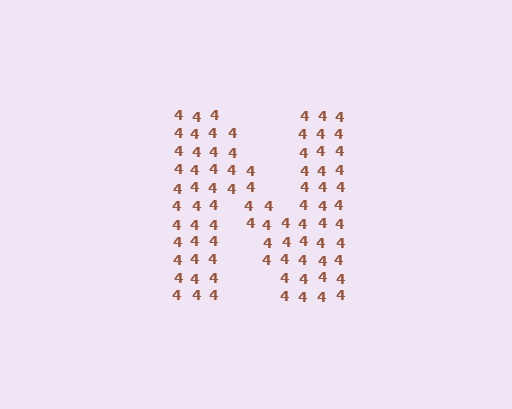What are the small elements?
The small elements are digit 4's.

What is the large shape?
The large shape is the letter N.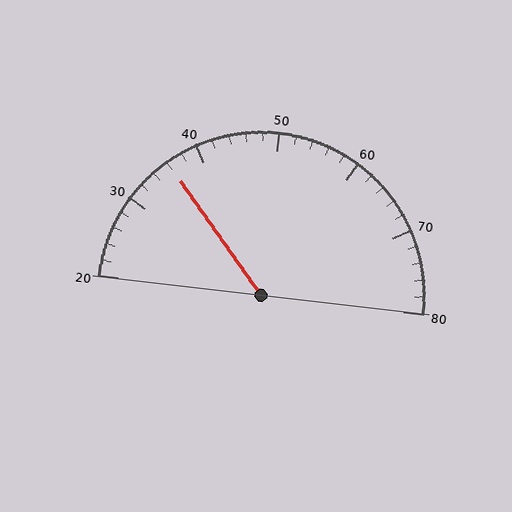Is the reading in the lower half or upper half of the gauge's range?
The reading is in the lower half of the range (20 to 80).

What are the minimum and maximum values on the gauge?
The gauge ranges from 20 to 80.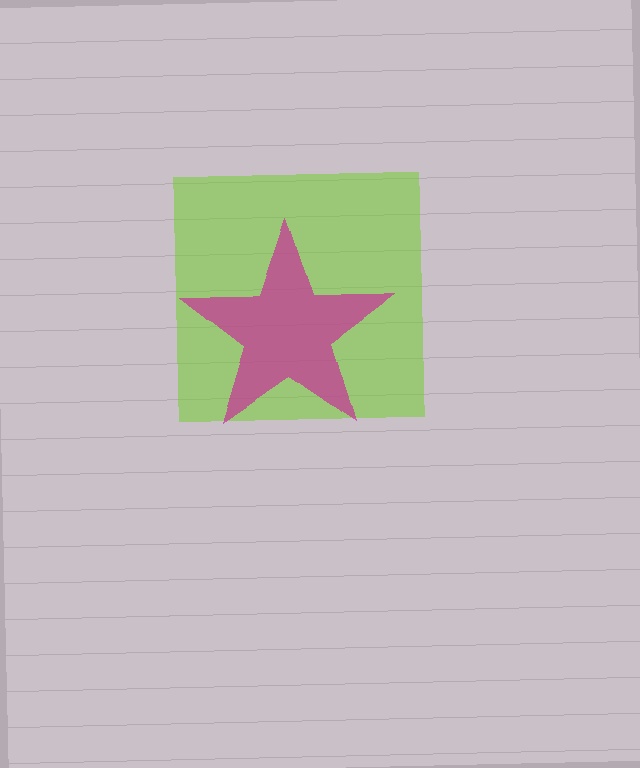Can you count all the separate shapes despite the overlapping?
Yes, there are 2 separate shapes.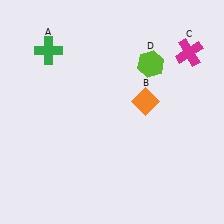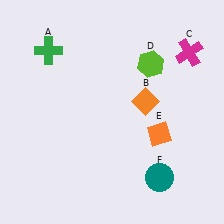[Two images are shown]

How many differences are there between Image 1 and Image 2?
There are 2 differences between the two images.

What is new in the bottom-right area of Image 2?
A teal circle (F) was added in the bottom-right area of Image 2.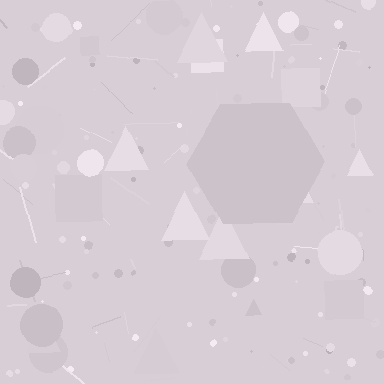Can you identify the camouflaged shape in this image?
The camouflaged shape is a hexagon.